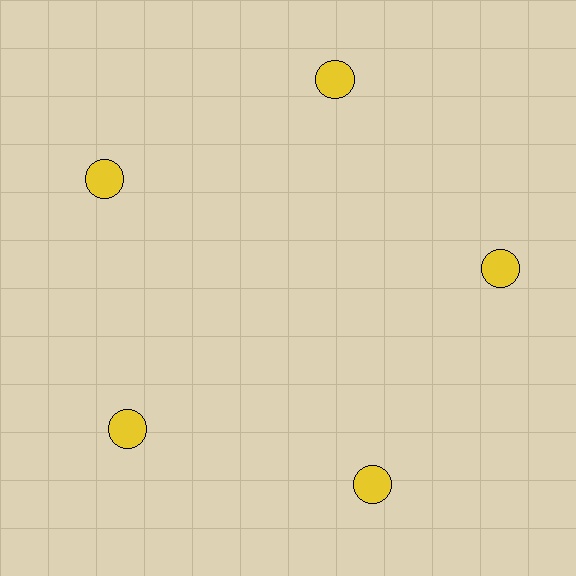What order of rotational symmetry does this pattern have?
This pattern has 5-fold rotational symmetry.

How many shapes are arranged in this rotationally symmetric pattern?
There are 5 shapes, arranged in 5 groups of 1.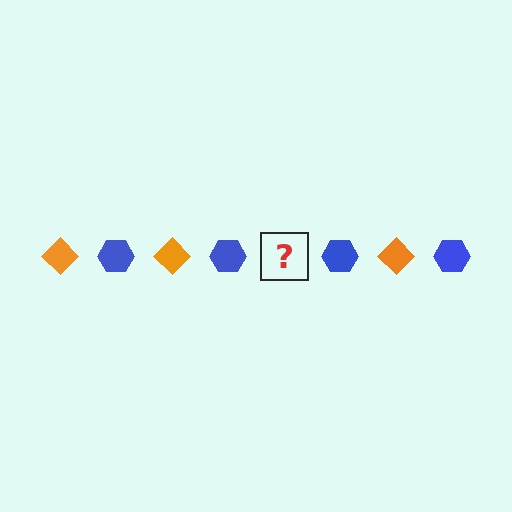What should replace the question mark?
The question mark should be replaced with an orange diamond.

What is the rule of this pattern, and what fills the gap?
The rule is that the pattern alternates between orange diamond and blue hexagon. The gap should be filled with an orange diamond.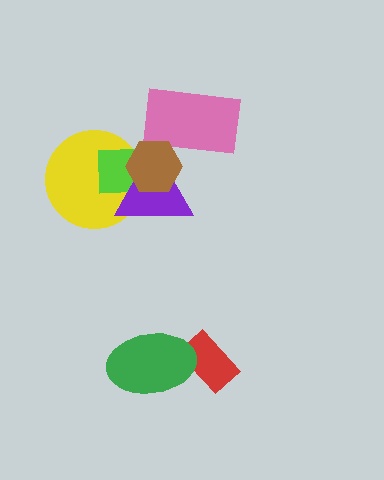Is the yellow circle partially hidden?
Yes, it is partially covered by another shape.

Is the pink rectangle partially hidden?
Yes, it is partially covered by another shape.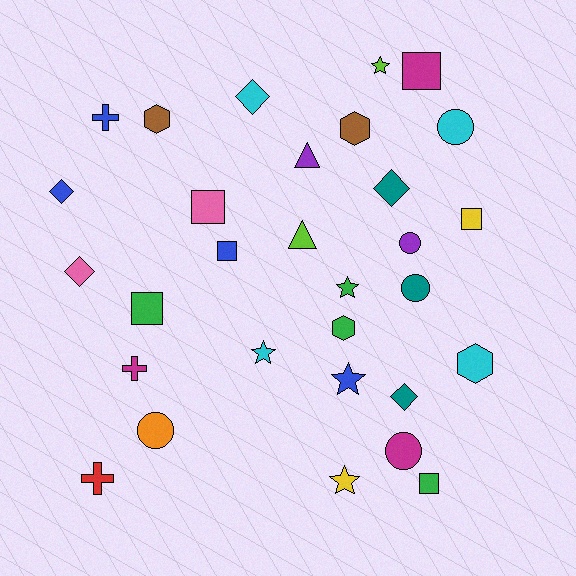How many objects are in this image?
There are 30 objects.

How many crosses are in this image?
There are 3 crosses.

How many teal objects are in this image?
There are 3 teal objects.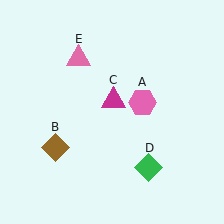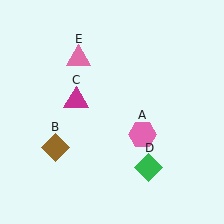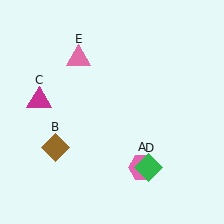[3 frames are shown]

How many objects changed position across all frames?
2 objects changed position: pink hexagon (object A), magenta triangle (object C).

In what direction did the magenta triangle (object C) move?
The magenta triangle (object C) moved left.